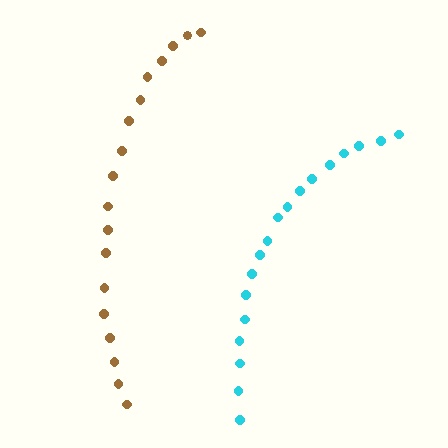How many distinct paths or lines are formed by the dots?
There are 2 distinct paths.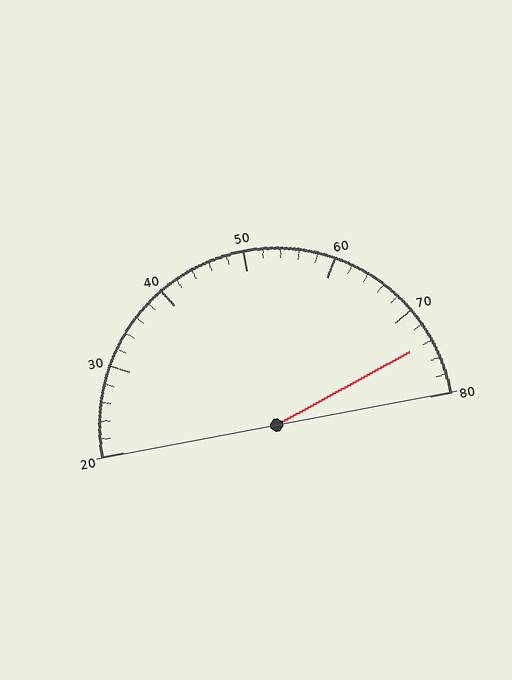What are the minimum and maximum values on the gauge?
The gauge ranges from 20 to 80.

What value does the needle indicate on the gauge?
The needle indicates approximately 74.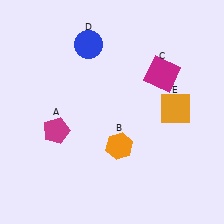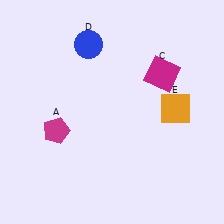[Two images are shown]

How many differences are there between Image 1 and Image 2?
There is 1 difference between the two images.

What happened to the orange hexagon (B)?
The orange hexagon (B) was removed in Image 2. It was in the bottom-right area of Image 1.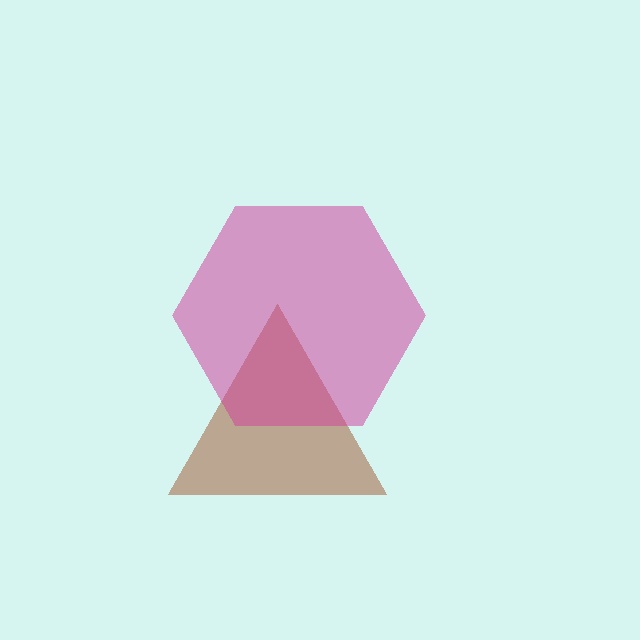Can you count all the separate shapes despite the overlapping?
Yes, there are 2 separate shapes.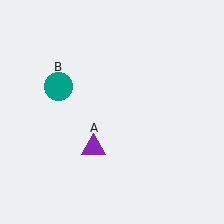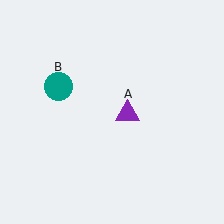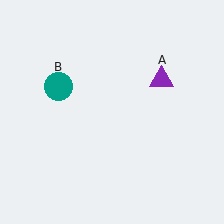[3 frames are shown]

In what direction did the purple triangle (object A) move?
The purple triangle (object A) moved up and to the right.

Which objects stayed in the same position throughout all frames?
Teal circle (object B) remained stationary.